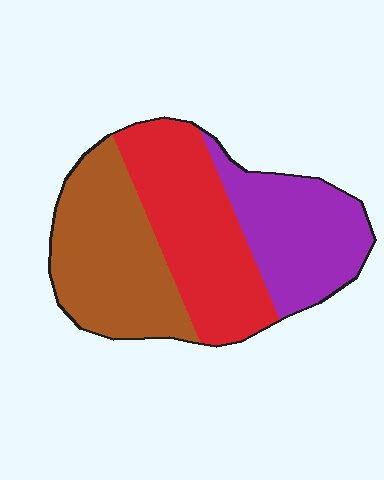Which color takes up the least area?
Purple, at roughly 30%.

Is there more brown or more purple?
Brown.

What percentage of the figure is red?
Red takes up about three eighths (3/8) of the figure.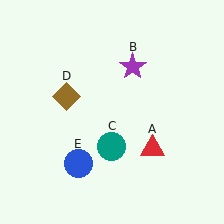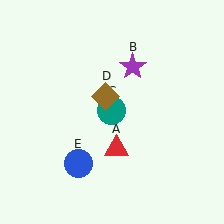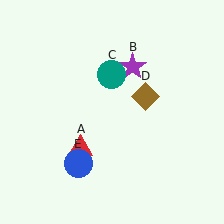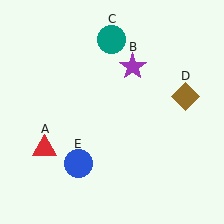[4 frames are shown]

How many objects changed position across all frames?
3 objects changed position: red triangle (object A), teal circle (object C), brown diamond (object D).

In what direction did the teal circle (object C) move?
The teal circle (object C) moved up.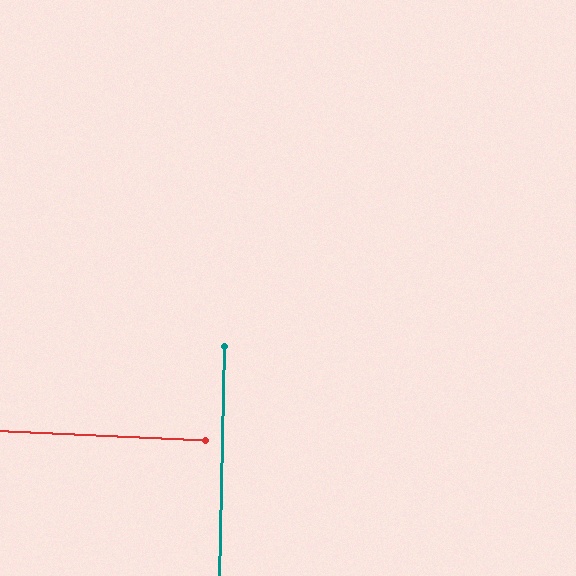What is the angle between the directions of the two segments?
Approximately 89 degrees.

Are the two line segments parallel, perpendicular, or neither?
Perpendicular — they meet at approximately 89°.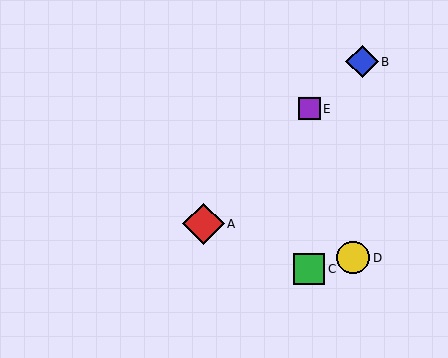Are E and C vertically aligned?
Yes, both are at x≈309.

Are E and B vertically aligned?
No, E is at x≈309 and B is at x≈362.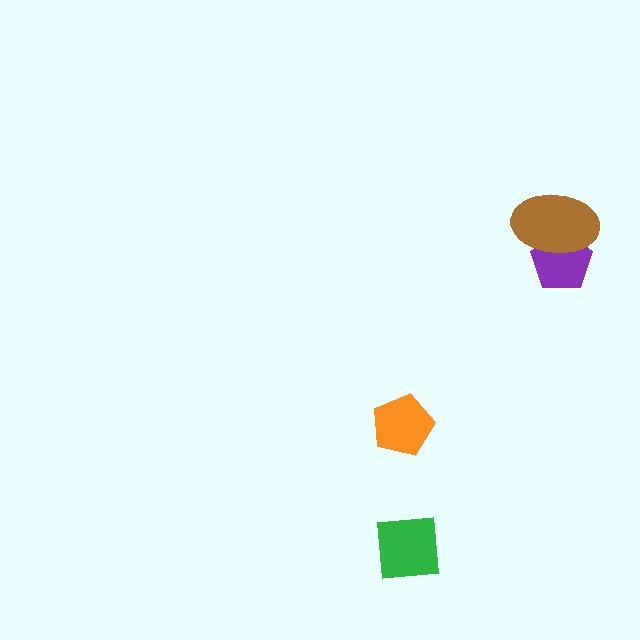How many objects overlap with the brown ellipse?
1 object overlaps with the brown ellipse.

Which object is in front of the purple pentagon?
The brown ellipse is in front of the purple pentagon.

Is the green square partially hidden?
No, no other shape covers it.